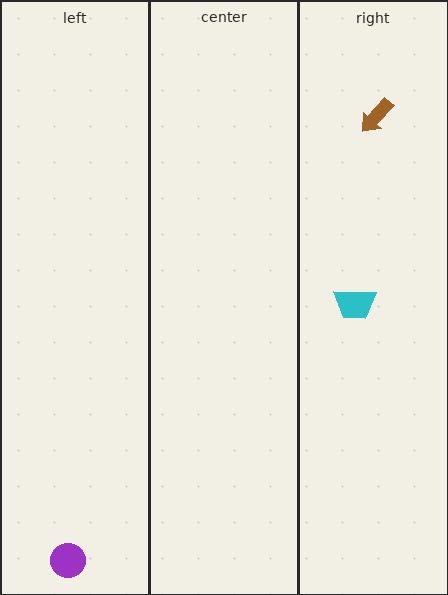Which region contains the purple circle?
The left region.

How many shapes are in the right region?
2.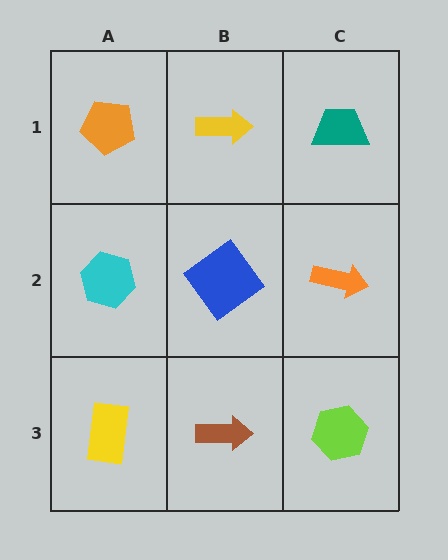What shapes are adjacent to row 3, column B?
A blue diamond (row 2, column B), a yellow rectangle (row 3, column A), a lime hexagon (row 3, column C).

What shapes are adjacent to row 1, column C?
An orange arrow (row 2, column C), a yellow arrow (row 1, column B).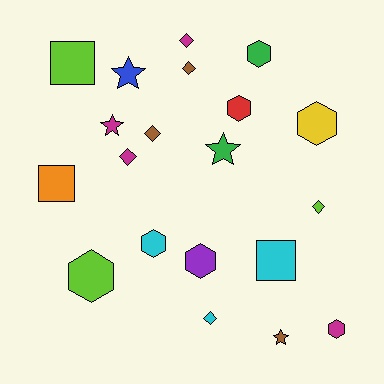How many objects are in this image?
There are 20 objects.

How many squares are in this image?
There are 3 squares.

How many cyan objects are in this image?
There are 3 cyan objects.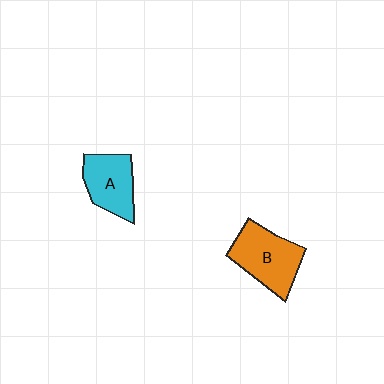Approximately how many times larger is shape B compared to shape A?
Approximately 1.3 times.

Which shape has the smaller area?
Shape A (cyan).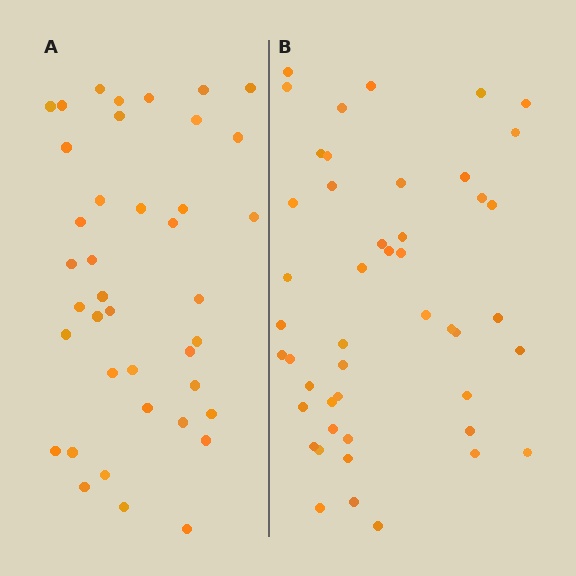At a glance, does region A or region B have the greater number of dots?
Region B (the right region) has more dots.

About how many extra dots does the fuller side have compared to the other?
Region B has roughly 8 or so more dots than region A.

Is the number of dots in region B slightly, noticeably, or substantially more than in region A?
Region B has only slightly more — the two regions are fairly close. The ratio is roughly 1.2 to 1.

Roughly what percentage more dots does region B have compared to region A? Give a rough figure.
About 20% more.